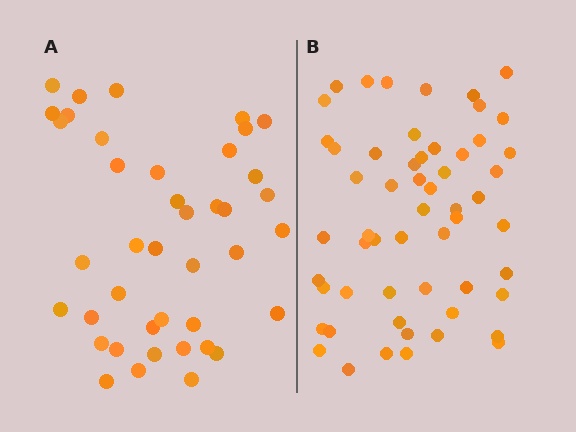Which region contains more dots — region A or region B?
Region B (the right region) has more dots.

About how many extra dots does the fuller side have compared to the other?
Region B has approximately 15 more dots than region A.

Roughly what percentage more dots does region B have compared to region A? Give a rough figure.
About 35% more.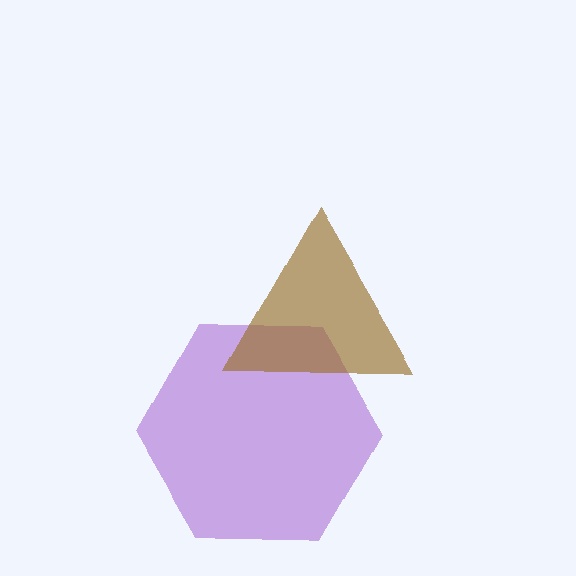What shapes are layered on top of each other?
The layered shapes are: a purple hexagon, a brown triangle.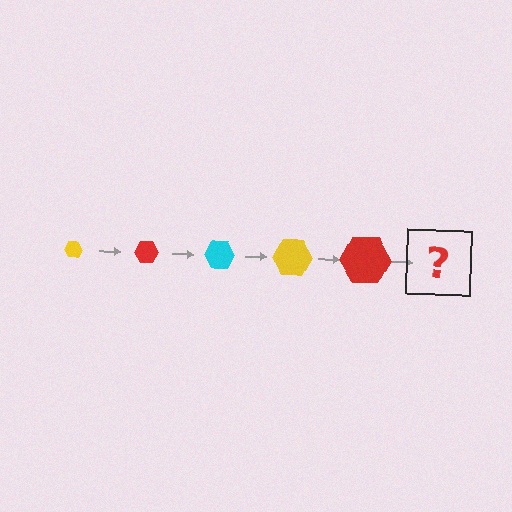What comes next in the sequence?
The next element should be a cyan hexagon, larger than the previous one.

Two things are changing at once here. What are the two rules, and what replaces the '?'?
The two rules are that the hexagon grows larger each step and the color cycles through yellow, red, and cyan. The '?' should be a cyan hexagon, larger than the previous one.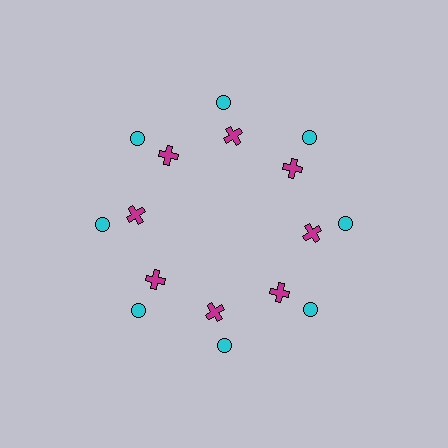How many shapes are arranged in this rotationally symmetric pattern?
There are 16 shapes, arranged in 8 groups of 2.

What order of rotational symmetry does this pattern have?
This pattern has 8-fold rotational symmetry.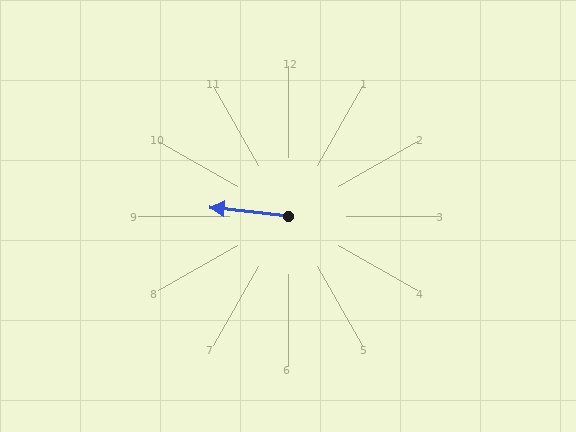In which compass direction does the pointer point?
West.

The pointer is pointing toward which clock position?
Roughly 9 o'clock.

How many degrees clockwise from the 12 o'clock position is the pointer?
Approximately 277 degrees.